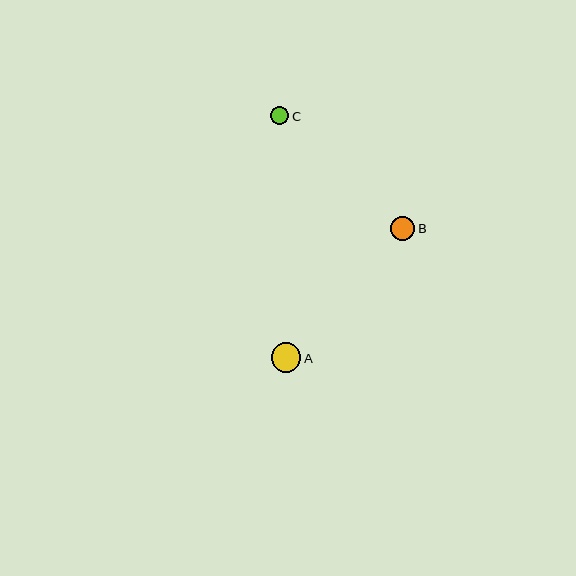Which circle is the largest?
Circle A is the largest with a size of approximately 29 pixels.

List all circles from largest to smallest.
From largest to smallest: A, B, C.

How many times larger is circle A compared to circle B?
Circle A is approximately 1.2 times the size of circle B.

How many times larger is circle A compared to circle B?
Circle A is approximately 1.2 times the size of circle B.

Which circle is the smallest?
Circle C is the smallest with a size of approximately 18 pixels.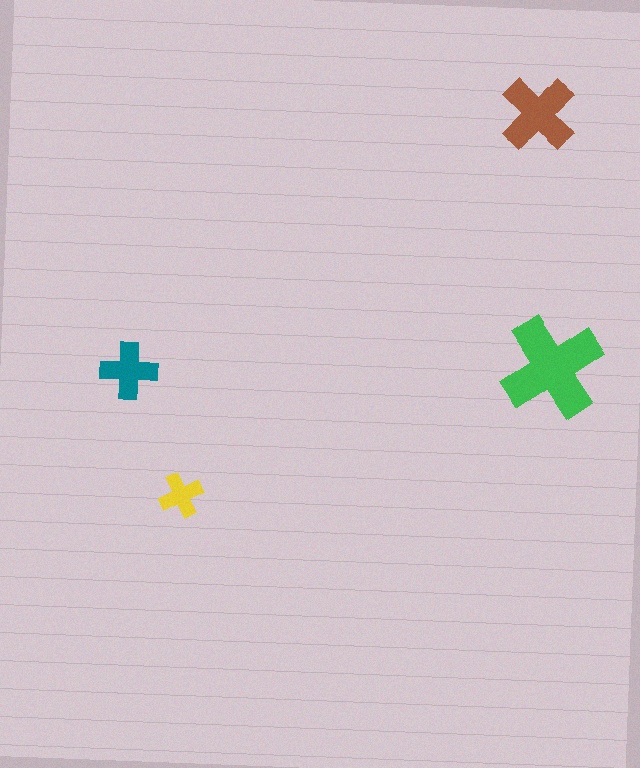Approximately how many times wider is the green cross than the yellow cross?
About 2.5 times wider.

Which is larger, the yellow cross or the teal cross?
The teal one.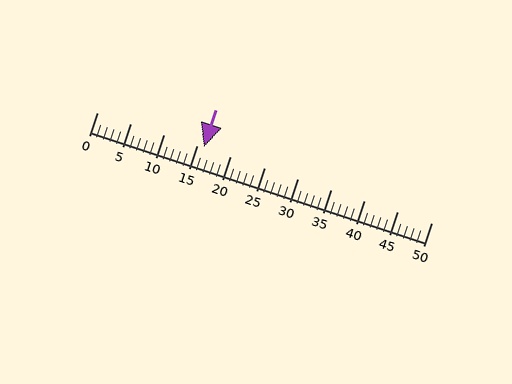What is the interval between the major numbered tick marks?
The major tick marks are spaced 5 units apart.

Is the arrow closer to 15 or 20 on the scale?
The arrow is closer to 15.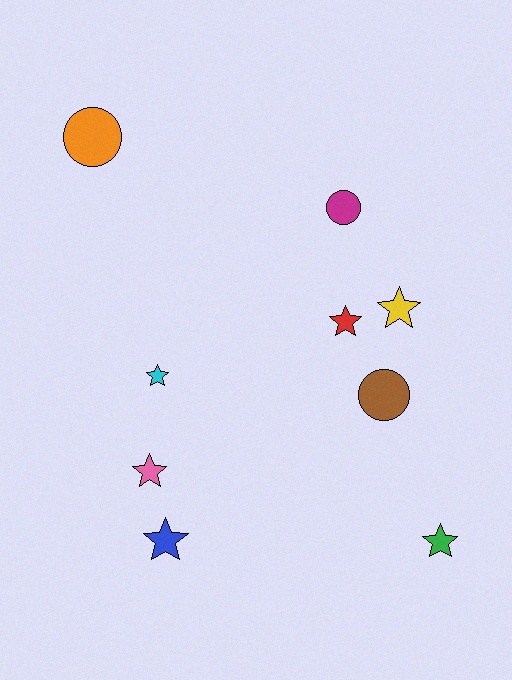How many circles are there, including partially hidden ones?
There are 3 circles.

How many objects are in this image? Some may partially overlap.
There are 9 objects.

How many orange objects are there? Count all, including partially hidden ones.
There is 1 orange object.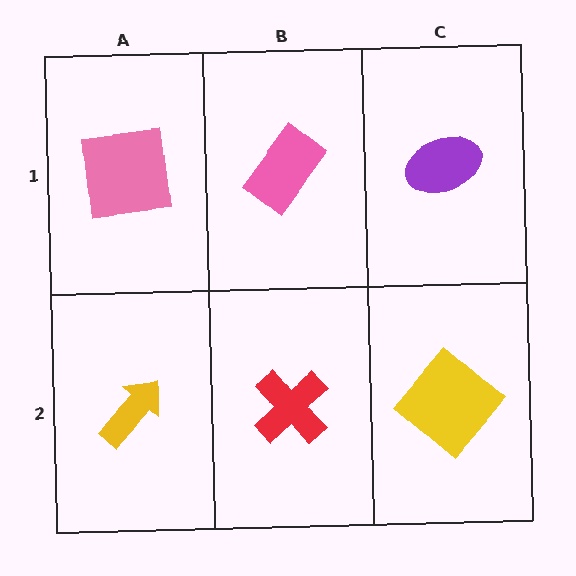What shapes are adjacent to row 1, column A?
A yellow arrow (row 2, column A), a pink rectangle (row 1, column B).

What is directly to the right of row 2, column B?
A yellow diamond.